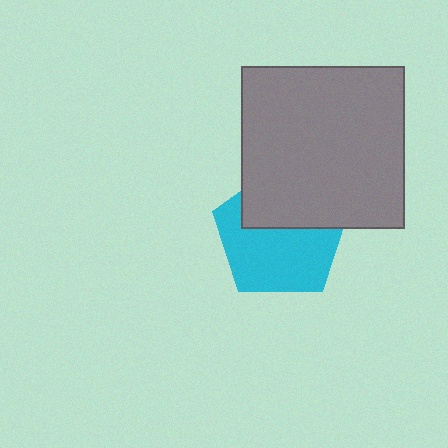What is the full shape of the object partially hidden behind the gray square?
The partially hidden object is a cyan pentagon.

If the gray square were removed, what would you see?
You would see the complete cyan pentagon.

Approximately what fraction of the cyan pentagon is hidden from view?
Roughly 40% of the cyan pentagon is hidden behind the gray square.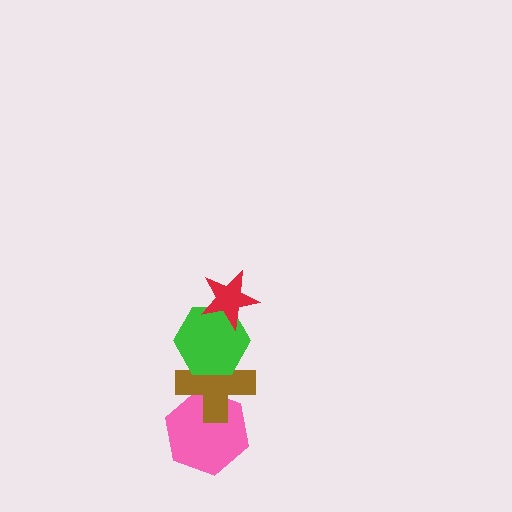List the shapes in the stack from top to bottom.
From top to bottom: the red star, the green hexagon, the brown cross, the pink hexagon.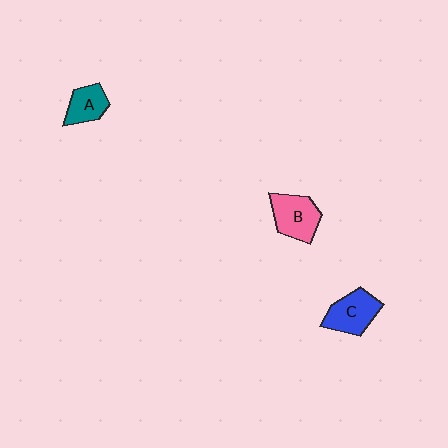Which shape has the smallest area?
Shape A (teal).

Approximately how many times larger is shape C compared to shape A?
Approximately 1.4 times.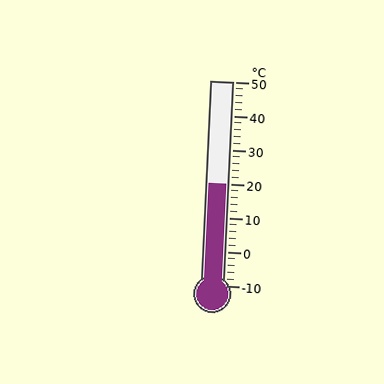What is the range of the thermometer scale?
The thermometer scale ranges from -10°C to 50°C.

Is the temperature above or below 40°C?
The temperature is below 40°C.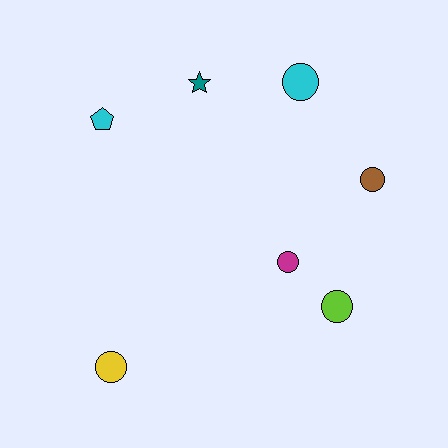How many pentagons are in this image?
There is 1 pentagon.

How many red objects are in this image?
There are no red objects.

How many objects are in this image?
There are 7 objects.